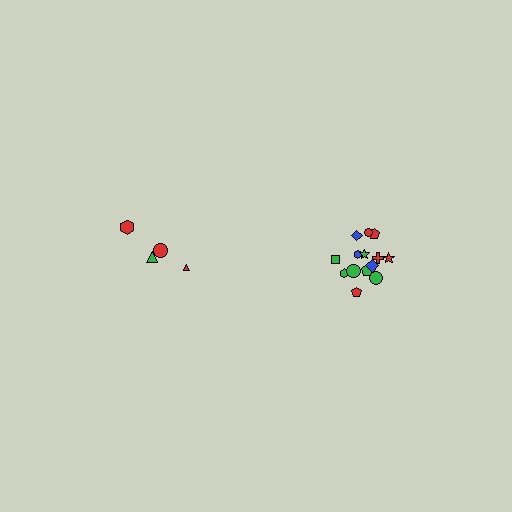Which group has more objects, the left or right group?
The right group.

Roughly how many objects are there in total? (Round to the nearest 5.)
Roughly 20 objects in total.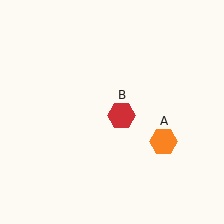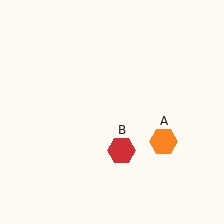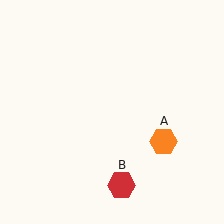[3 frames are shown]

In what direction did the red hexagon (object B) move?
The red hexagon (object B) moved down.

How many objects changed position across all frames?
1 object changed position: red hexagon (object B).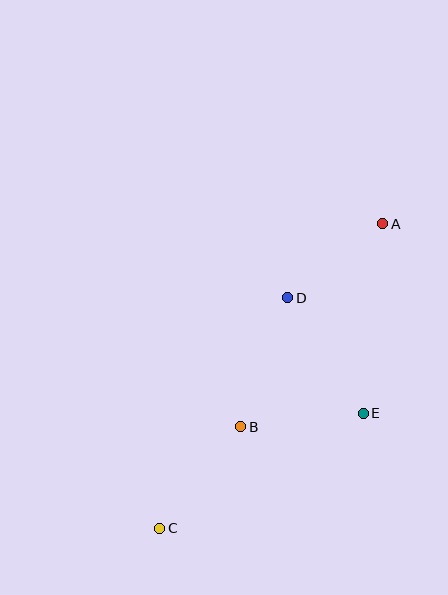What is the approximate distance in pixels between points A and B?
The distance between A and B is approximately 248 pixels.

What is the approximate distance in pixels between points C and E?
The distance between C and E is approximately 234 pixels.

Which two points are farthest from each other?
Points A and C are farthest from each other.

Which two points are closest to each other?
Points A and D are closest to each other.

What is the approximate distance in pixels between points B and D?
The distance between B and D is approximately 137 pixels.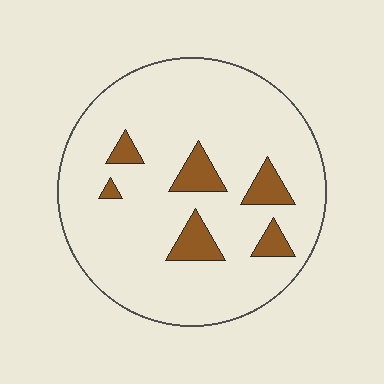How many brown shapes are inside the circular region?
6.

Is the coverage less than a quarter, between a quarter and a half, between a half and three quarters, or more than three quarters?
Less than a quarter.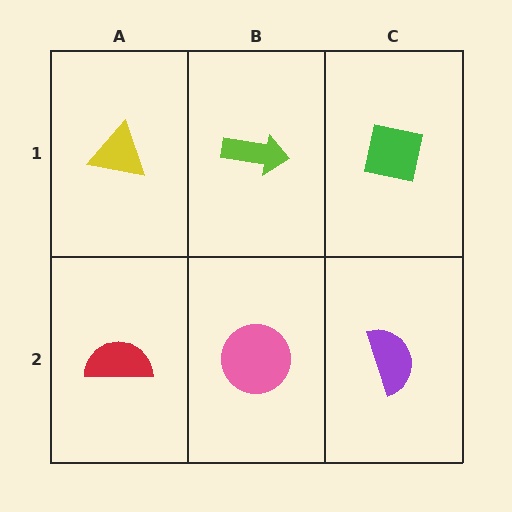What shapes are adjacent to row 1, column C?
A purple semicircle (row 2, column C), a lime arrow (row 1, column B).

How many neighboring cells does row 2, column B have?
3.